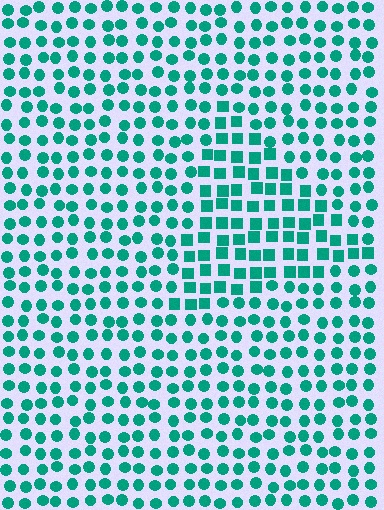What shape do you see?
I see a triangle.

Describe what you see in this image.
The image is filled with small teal elements arranged in a uniform grid. A triangle-shaped region contains squares, while the surrounding area contains circles. The boundary is defined purely by the change in element shape.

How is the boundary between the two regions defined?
The boundary is defined by a change in element shape: squares inside vs. circles outside. All elements share the same color and spacing.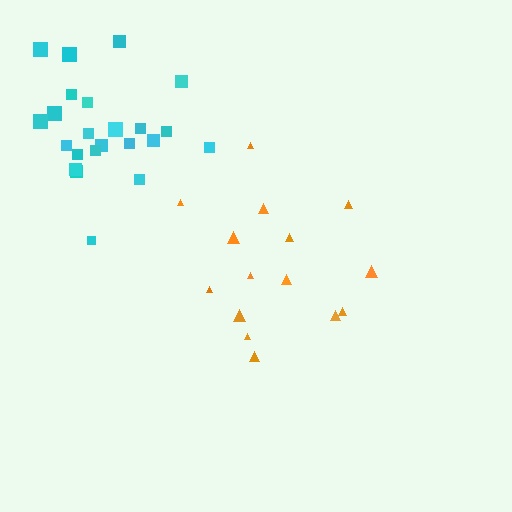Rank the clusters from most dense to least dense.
cyan, orange.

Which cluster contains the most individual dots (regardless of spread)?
Cyan (24).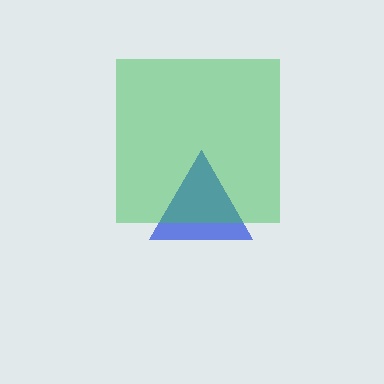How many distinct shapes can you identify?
There are 2 distinct shapes: a blue triangle, a green square.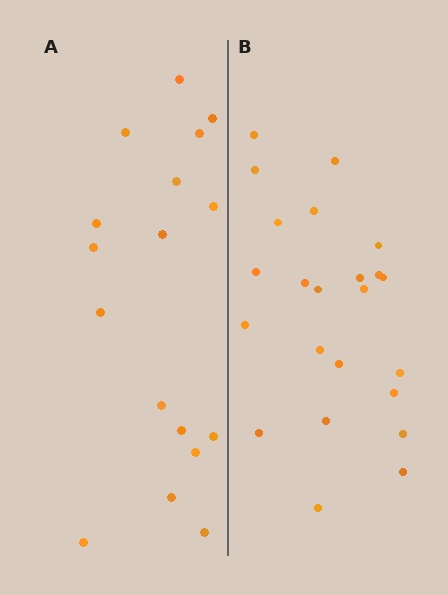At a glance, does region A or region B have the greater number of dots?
Region B (the right region) has more dots.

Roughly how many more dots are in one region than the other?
Region B has about 6 more dots than region A.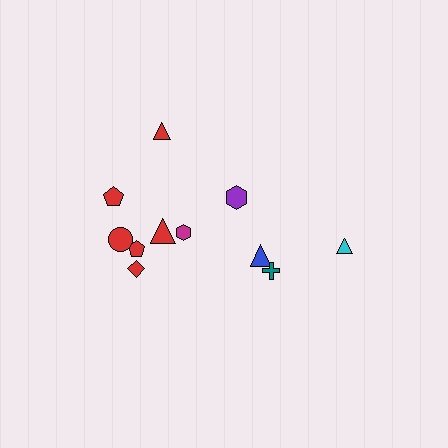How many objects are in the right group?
There are 4 objects.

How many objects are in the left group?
There are 7 objects.